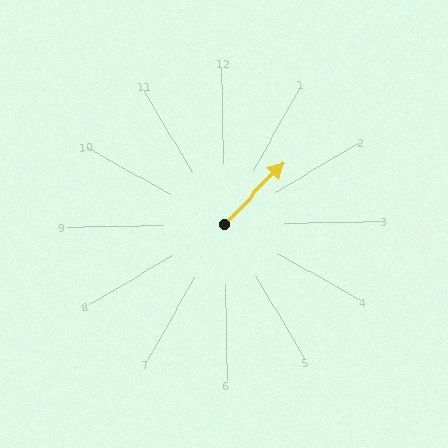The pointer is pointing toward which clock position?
Roughly 1 o'clock.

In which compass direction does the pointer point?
Northeast.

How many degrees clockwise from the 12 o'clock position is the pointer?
Approximately 45 degrees.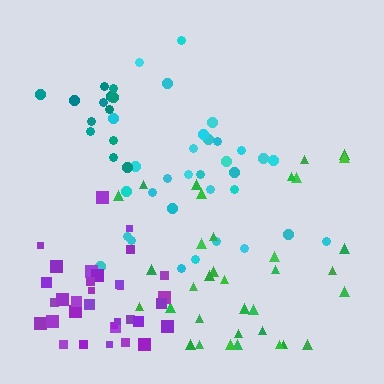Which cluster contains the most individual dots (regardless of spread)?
Green (35).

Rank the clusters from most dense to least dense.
purple, teal, cyan, green.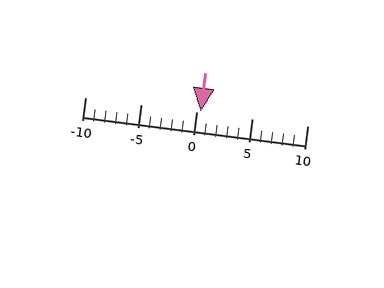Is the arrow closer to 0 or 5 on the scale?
The arrow is closer to 0.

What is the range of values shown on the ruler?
The ruler shows values from -10 to 10.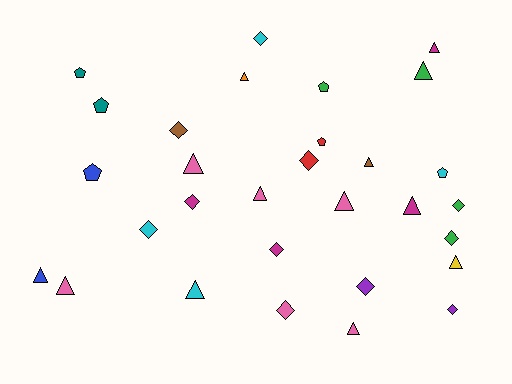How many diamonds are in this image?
There are 11 diamonds.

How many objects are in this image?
There are 30 objects.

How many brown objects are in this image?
There are 2 brown objects.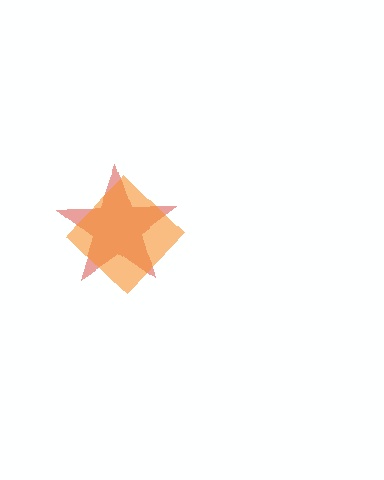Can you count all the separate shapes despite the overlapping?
Yes, there are 2 separate shapes.